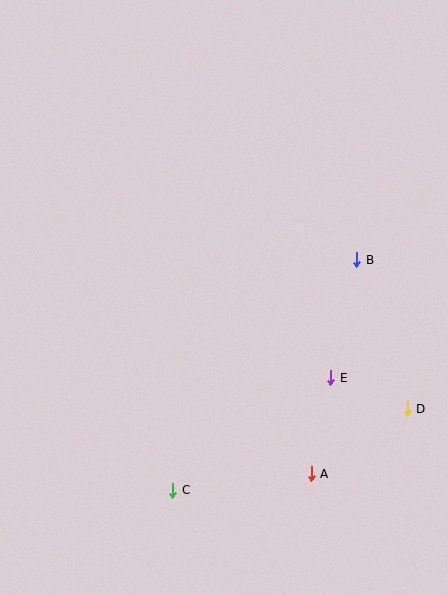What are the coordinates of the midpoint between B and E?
The midpoint between B and E is at (344, 319).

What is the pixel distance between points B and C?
The distance between B and C is 295 pixels.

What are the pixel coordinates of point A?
Point A is at (311, 474).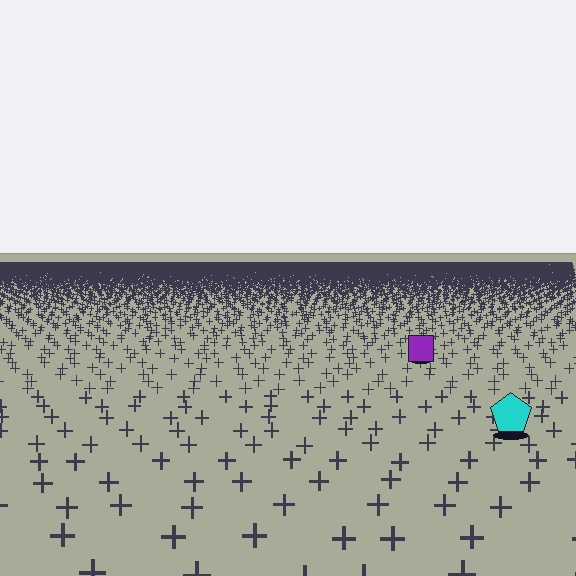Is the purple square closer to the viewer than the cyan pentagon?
No. The cyan pentagon is closer — you can tell from the texture gradient: the ground texture is coarser near it.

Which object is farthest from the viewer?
The purple square is farthest from the viewer. It appears smaller and the ground texture around it is denser.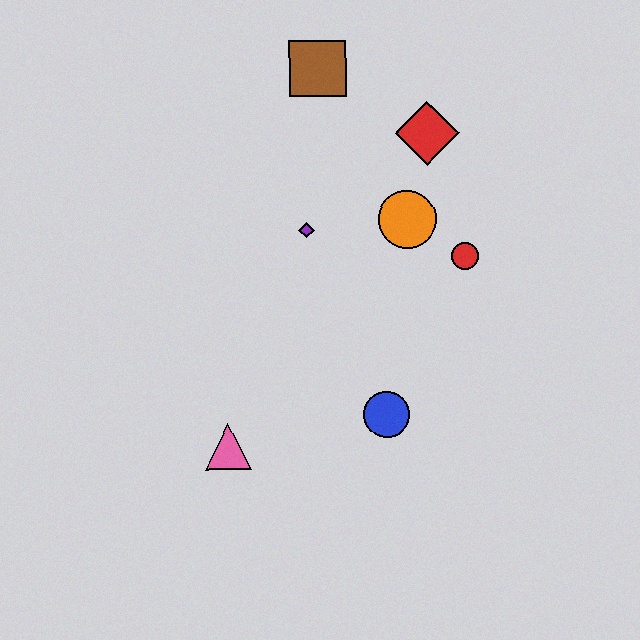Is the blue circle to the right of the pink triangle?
Yes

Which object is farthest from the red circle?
The pink triangle is farthest from the red circle.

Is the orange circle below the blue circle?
No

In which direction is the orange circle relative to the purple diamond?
The orange circle is to the right of the purple diamond.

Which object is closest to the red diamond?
The orange circle is closest to the red diamond.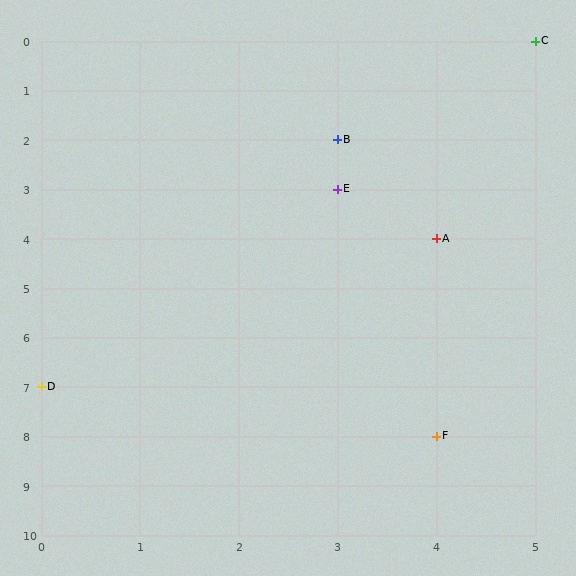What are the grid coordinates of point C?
Point C is at grid coordinates (5, 0).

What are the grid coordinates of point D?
Point D is at grid coordinates (0, 7).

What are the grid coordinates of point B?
Point B is at grid coordinates (3, 2).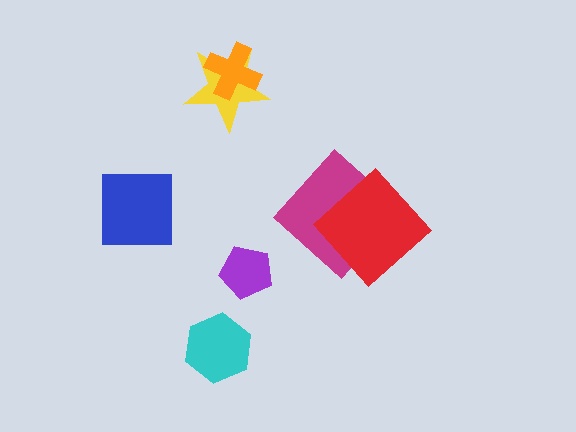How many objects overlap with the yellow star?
1 object overlaps with the yellow star.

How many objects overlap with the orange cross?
1 object overlaps with the orange cross.